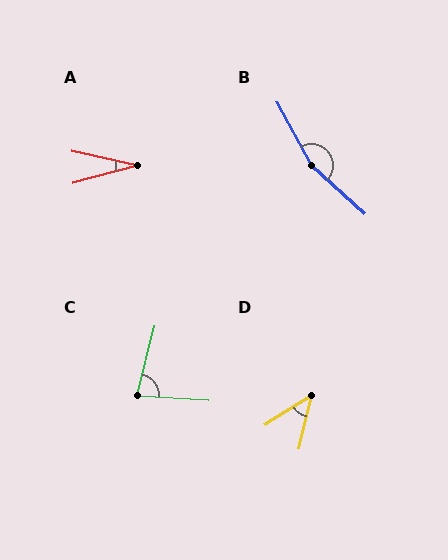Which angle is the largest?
B, at approximately 161 degrees.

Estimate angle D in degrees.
Approximately 45 degrees.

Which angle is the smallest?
A, at approximately 28 degrees.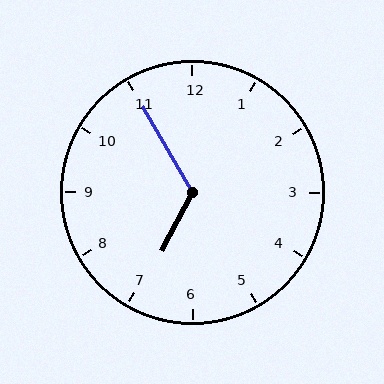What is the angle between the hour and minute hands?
Approximately 122 degrees.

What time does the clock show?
6:55.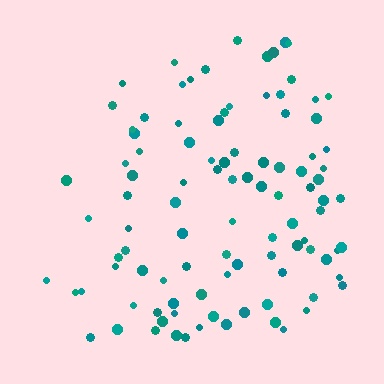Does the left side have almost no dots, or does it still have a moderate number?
Still a moderate number, just noticeably fewer than the right.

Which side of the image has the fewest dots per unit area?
The left.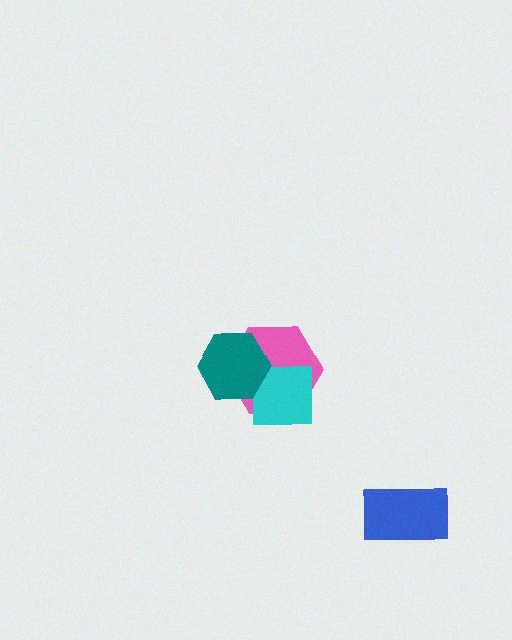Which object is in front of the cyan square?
The teal hexagon is in front of the cyan square.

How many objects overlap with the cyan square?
2 objects overlap with the cyan square.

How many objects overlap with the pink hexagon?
2 objects overlap with the pink hexagon.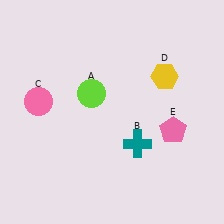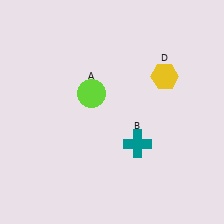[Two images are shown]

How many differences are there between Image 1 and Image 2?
There are 2 differences between the two images.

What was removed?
The pink circle (C), the pink pentagon (E) were removed in Image 2.